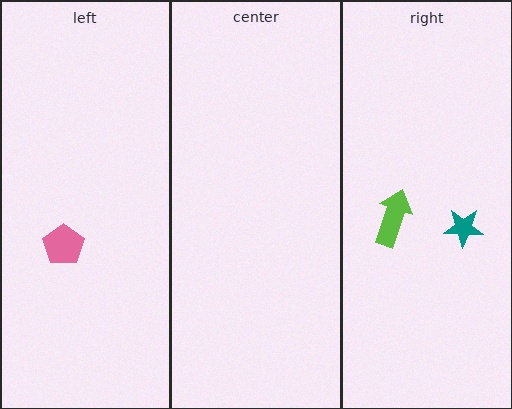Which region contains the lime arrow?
The right region.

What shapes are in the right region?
The teal star, the lime arrow.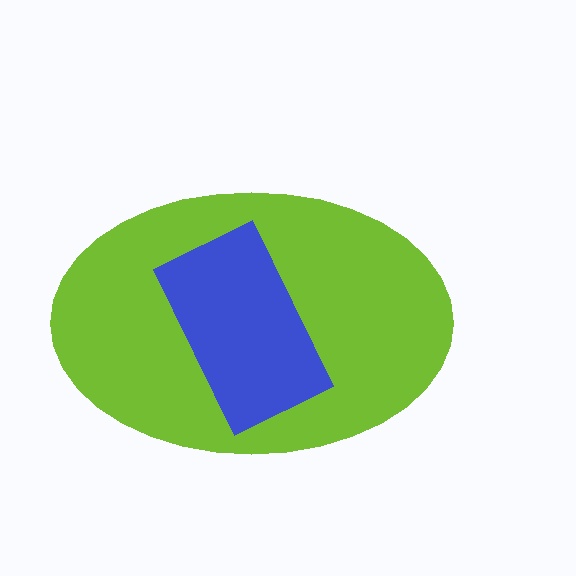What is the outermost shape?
The lime ellipse.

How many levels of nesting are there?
2.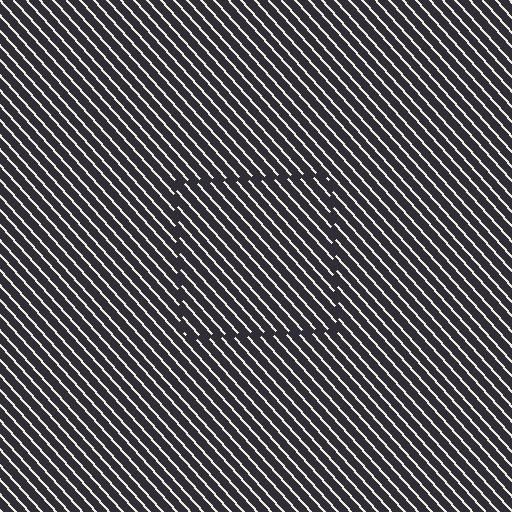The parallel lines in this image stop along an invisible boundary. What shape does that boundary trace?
An illusory square. The interior of the shape contains the same grating, shifted by half a period — the contour is defined by the phase discontinuity where line-ends from the inner and outer gratings abut.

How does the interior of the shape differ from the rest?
The interior of the shape contains the same grating, shifted by half a period — the contour is defined by the phase discontinuity where line-ends from the inner and outer gratings abut.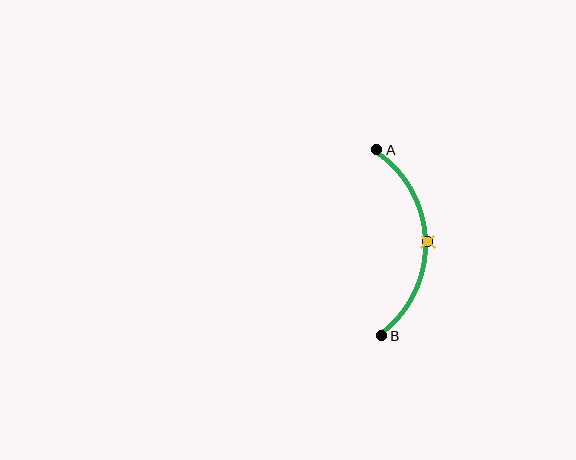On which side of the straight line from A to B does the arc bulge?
The arc bulges to the right of the straight line connecting A and B.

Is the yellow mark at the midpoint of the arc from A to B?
Yes. The yellow mark lies on the arc at equal arc-length from both A and B — it is the arc midpoint.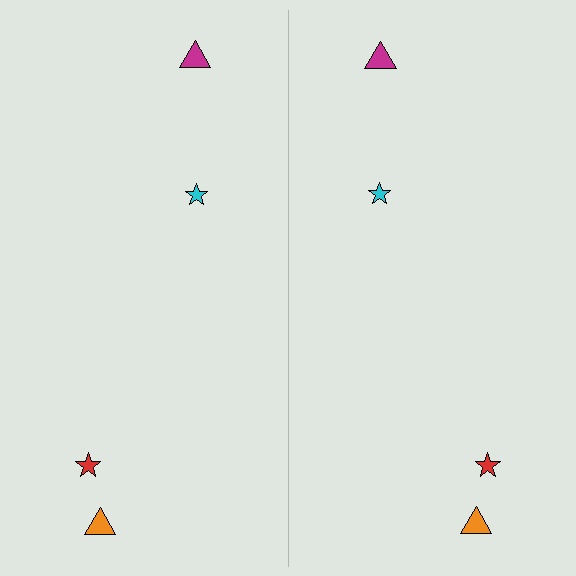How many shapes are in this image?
There are 8 shapes in this image.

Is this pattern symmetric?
Yes, this pattern has bilateral (reflection) symmetry.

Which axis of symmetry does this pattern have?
The pattern has a vertical axis of symmetry running through the center of the image.